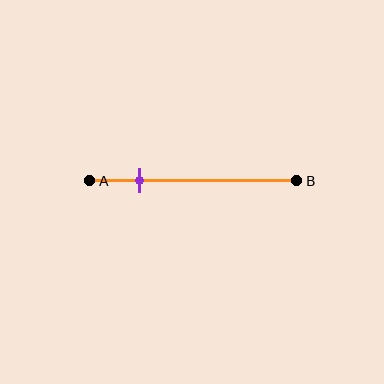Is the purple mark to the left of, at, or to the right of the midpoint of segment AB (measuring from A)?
The purple mark is to the left of the midpoint of segment AB.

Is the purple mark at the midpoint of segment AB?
No, the mark is at about 25% from A, not at the 50% midpoint.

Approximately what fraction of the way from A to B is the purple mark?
The purple mark is approximately 25% of the way from A to B.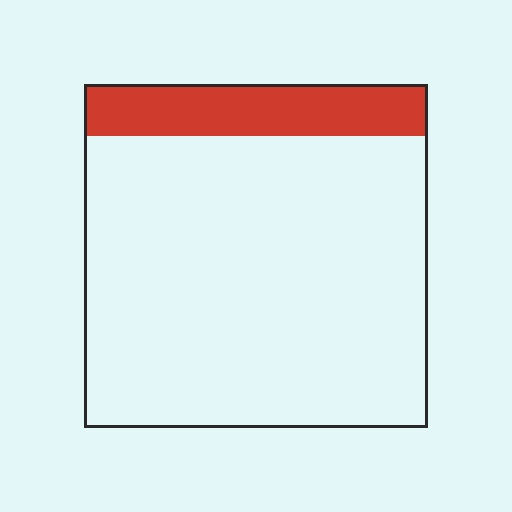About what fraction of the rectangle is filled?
About one sixth (1/6).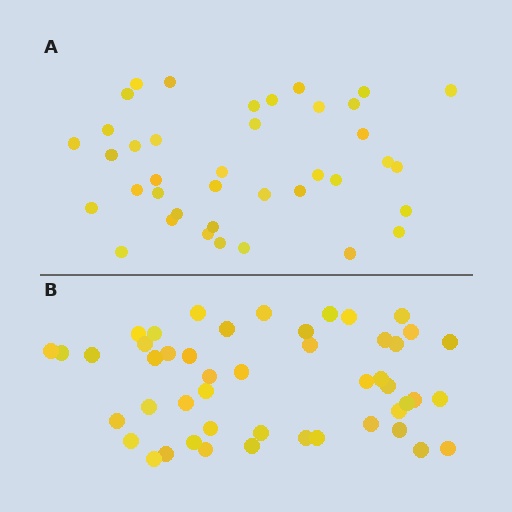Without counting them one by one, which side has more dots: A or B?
Region B (the bottom region) has more dots.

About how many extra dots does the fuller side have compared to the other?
Region B has roughly 8 or so more dots than region A.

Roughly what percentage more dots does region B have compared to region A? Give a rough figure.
About 25% more.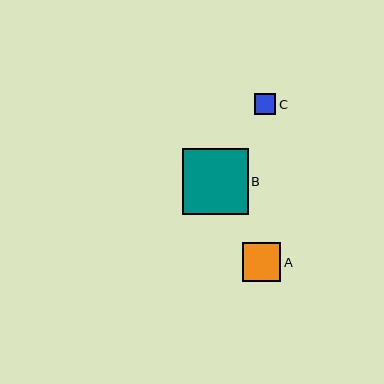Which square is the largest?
Square B is the largest with a size of approximately 66 pixels.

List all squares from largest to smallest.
From largest to smallest: B, A, C.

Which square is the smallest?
Square C is the smallest with a size of approximately 21 pixels.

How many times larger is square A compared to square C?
Square A is approximately 1.8 times the size of square C.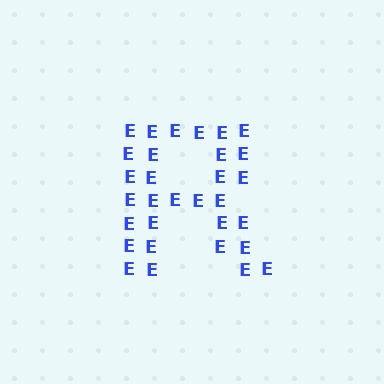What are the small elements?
The small elements are letter E's.